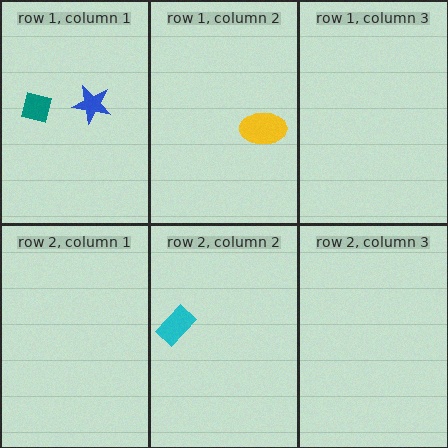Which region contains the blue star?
The row 1, column 1 region.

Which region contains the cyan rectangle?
The row 2, column 2 region.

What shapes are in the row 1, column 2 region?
The yellow ellipse.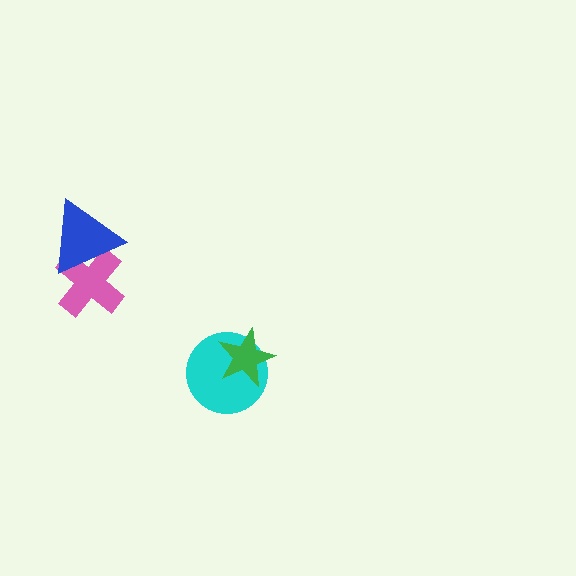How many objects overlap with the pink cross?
1 object overlaps with the pink cross.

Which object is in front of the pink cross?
The blue triangle is in front of the pink cross.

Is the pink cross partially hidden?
Yes, it is partially covered by another shape.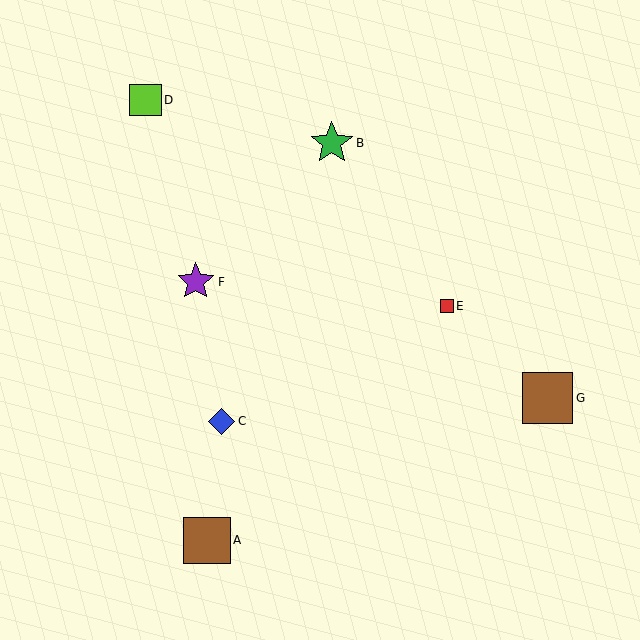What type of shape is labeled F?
Shape F is a purple star.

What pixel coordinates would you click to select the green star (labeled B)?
Click at (332, 143) to select the green star B.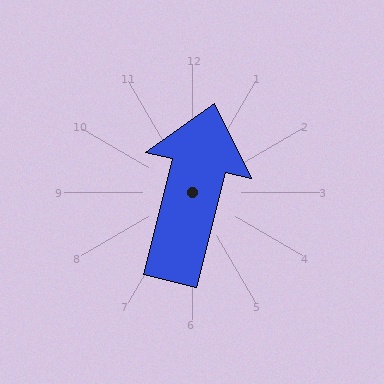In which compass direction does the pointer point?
North.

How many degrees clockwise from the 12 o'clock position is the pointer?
Approximately 14 degrees.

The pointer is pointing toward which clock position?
Roughly 12 o'clock.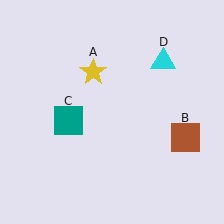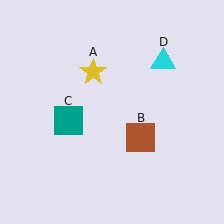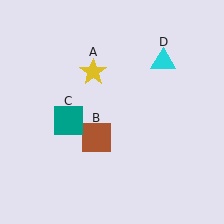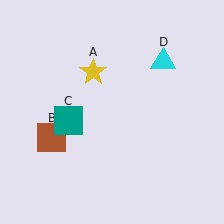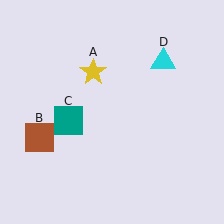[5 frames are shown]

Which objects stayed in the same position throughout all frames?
Yellow star (object A) and teal square (object C) and cyan triangle (object D) remained stationary.